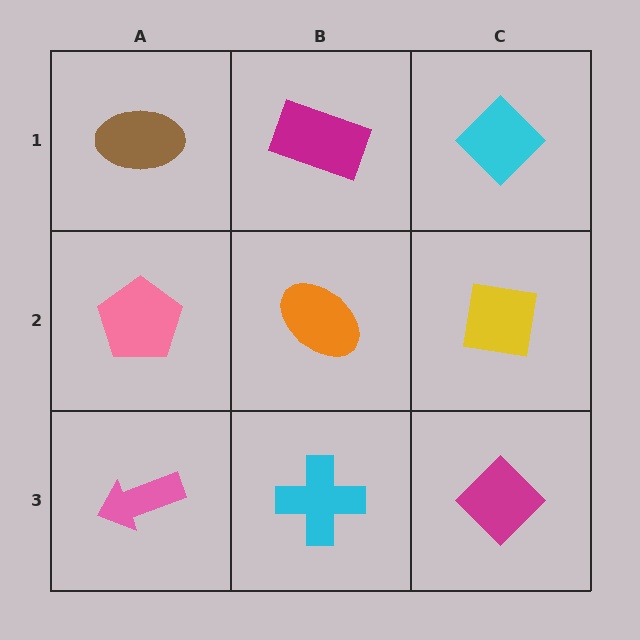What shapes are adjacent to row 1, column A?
A pink pentagon (row 2, column A), a magenta rectangle (row 1, column B).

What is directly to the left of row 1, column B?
A brown ellipse.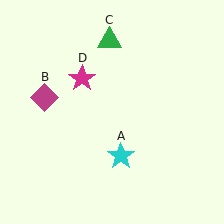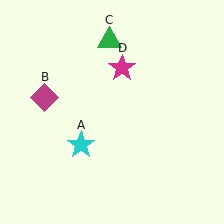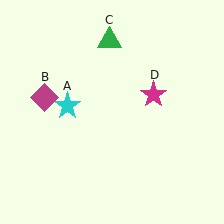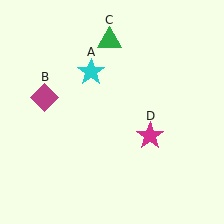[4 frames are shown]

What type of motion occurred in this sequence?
The cyan star (object A), magenta star (object D) rotated clockwise around the center of the scene.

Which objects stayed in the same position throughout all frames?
Magenta diamond (object B) and green triangle (object C) remained stationary.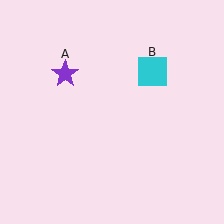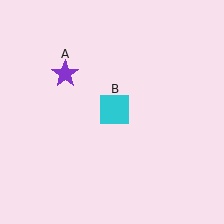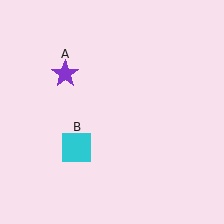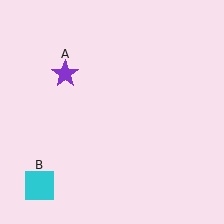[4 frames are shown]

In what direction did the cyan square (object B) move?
The cyan square (object B) moved down and to the left.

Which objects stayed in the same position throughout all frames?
Purple star (object A) remained stationary.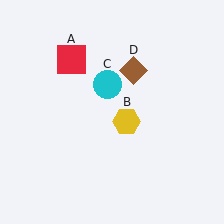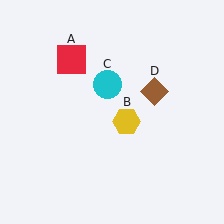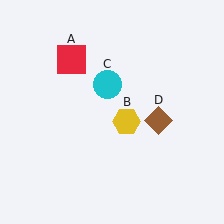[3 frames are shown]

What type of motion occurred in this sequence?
The brown diamond (object D) rotated clockwise around the center of the scene.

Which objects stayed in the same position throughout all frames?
Red square (object A) and yellow hexagon (object B) and cyan circle (object C) remained stationary.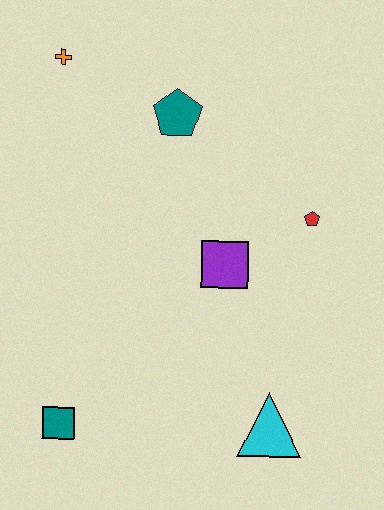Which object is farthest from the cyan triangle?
The orange cross is farthest from the cyan triangle.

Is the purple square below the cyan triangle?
No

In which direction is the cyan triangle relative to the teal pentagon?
The cyan triangle is below the teal pentagon.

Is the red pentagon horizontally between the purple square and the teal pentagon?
No